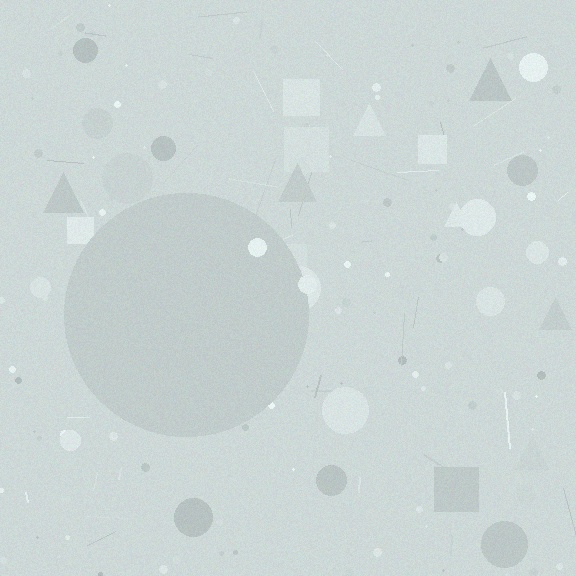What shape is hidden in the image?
A circle is hidden in the image.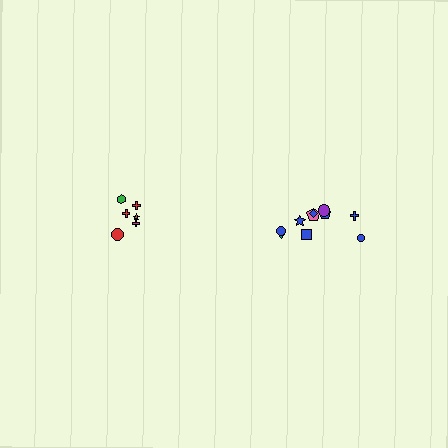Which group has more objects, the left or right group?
The right group.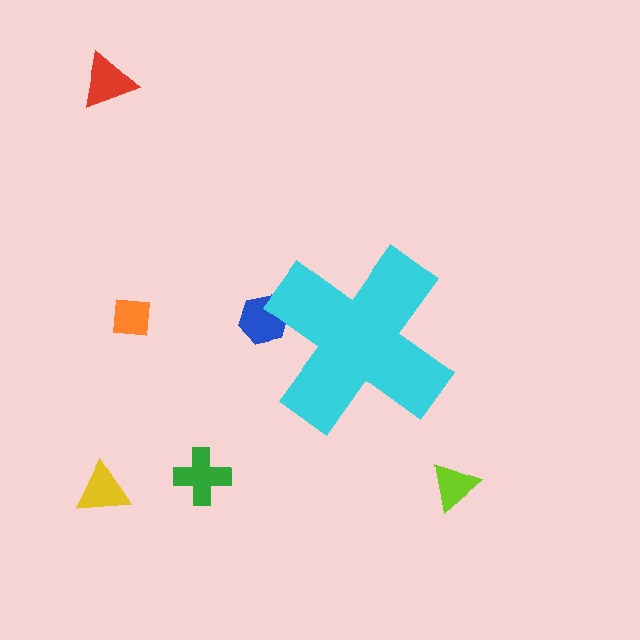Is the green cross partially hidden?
No, the green cross is fully visible.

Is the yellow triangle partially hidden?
No, the yellow triangle is fully visible.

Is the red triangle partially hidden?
No, the red triangle is fully visible.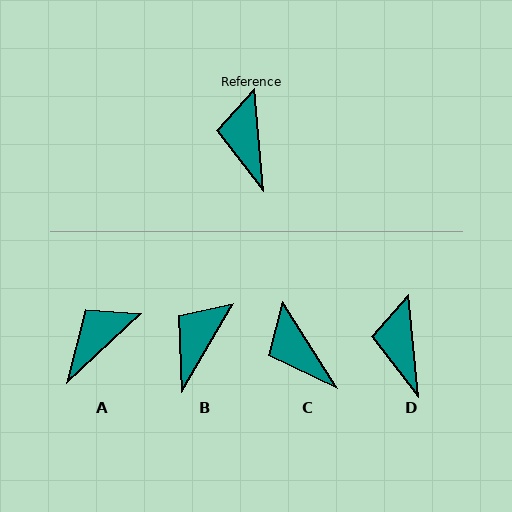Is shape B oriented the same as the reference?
No, it is off by about 35 degrees.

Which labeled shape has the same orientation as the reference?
D.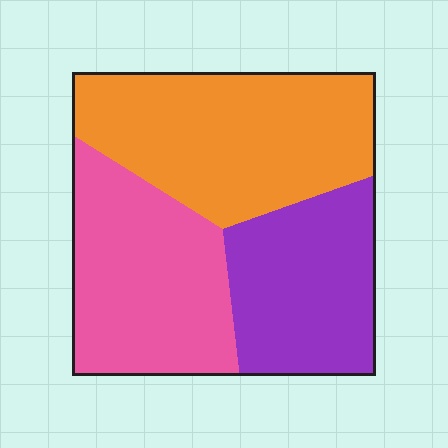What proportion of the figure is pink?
Pink takes up about one third (1/3) of the figure.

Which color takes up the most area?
Orange, at roughly 40%.